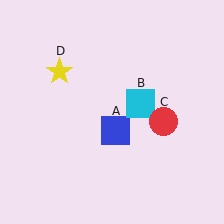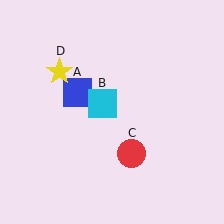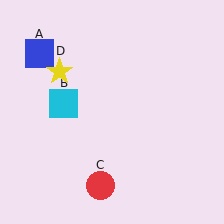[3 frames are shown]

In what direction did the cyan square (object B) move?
The cyan square (object B) moved left.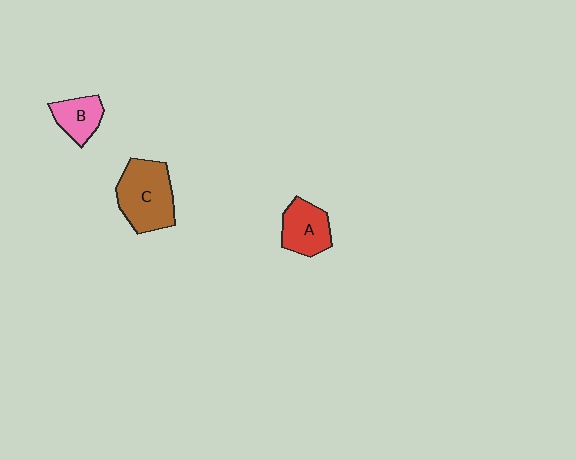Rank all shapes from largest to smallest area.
From largest to smallest: C (brown), A (red), B (pink).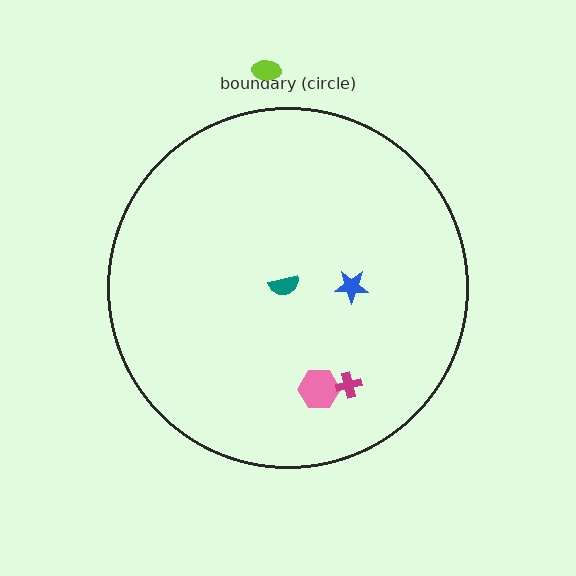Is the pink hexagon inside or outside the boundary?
Inside.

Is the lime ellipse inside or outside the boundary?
Outside.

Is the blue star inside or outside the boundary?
Inside.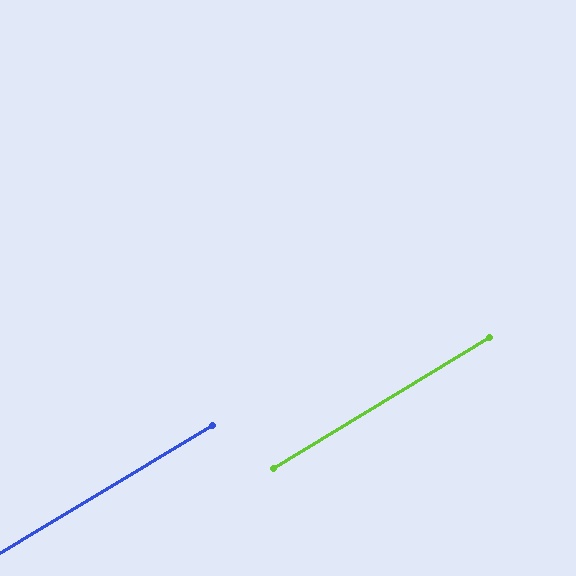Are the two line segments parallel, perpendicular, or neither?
Parallel — their directions differ by only 0.3°.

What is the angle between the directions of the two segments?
Approximately 0 degrees.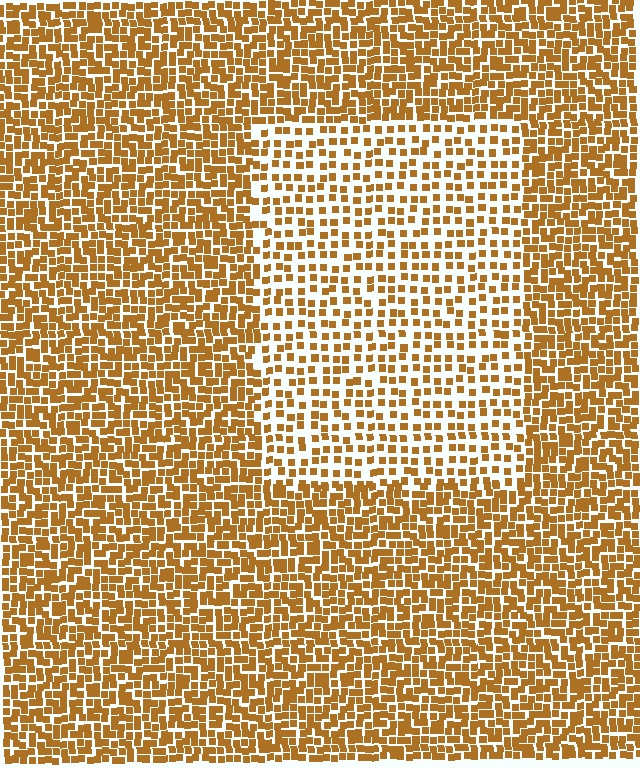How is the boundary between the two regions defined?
The boundary is defined by a change in element density (approximately 1.9x ratio). All elements are the same color, size, and shape.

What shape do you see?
I see a rectangle.